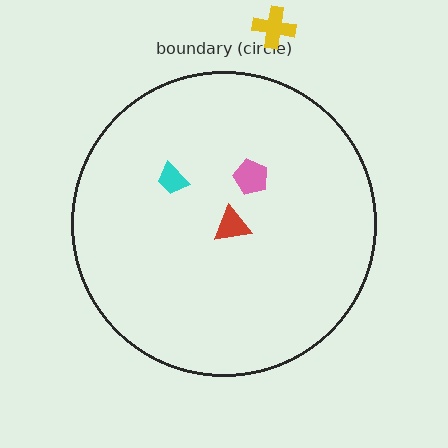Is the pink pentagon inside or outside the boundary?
Inside.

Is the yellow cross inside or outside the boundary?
Outside.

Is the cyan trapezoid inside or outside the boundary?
Inside.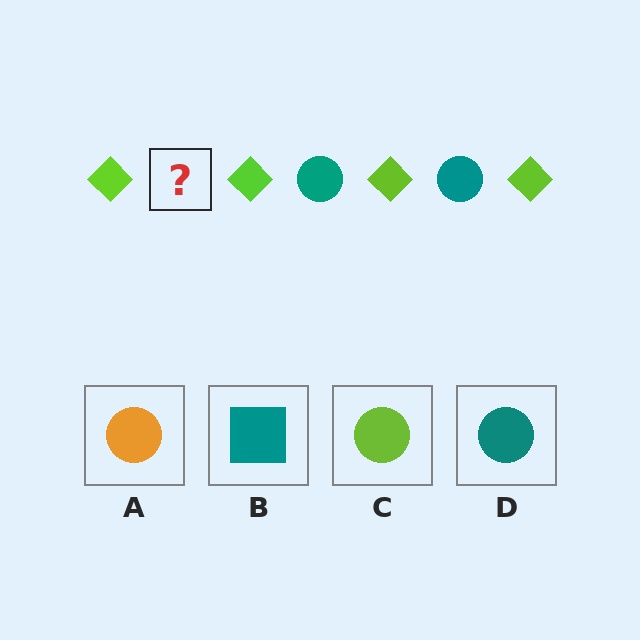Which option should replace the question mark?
Option D.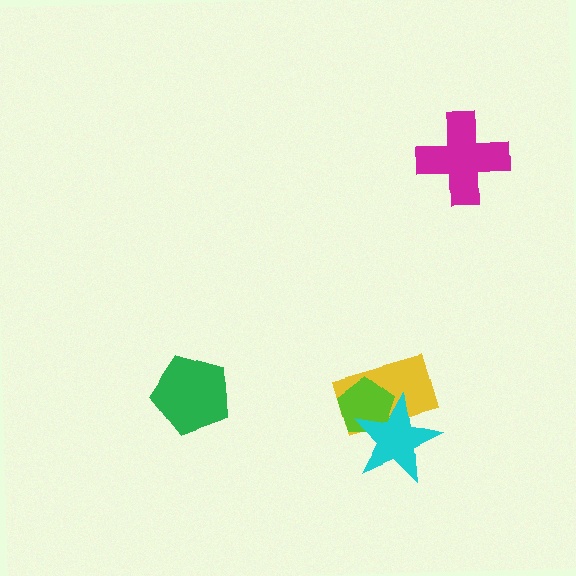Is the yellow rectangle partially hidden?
Yes, it is partially covered by another shape.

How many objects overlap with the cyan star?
2 objects overlap with the cyan star.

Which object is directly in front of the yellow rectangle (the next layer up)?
The lime pentagon is directly in front of the yellow rectangle.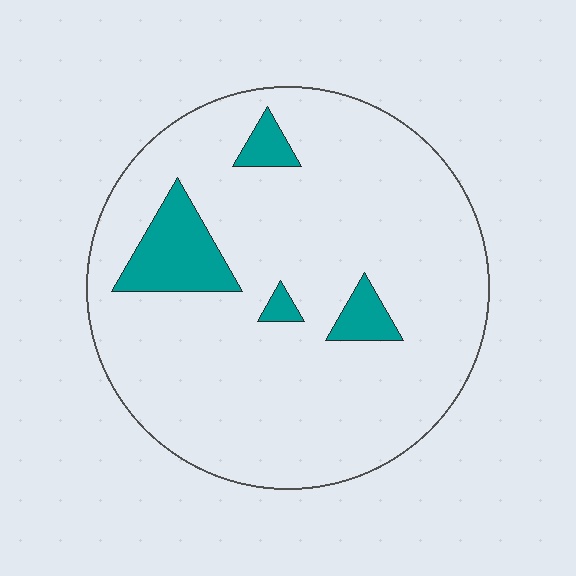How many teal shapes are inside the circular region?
4.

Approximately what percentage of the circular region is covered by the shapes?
Approximately 10%.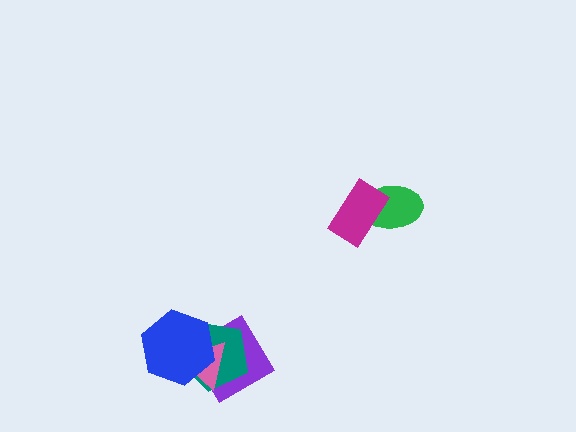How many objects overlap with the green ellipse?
1 object overlaps with the green ellipse.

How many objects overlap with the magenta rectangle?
1 object overlaps with the magenta rectangle.